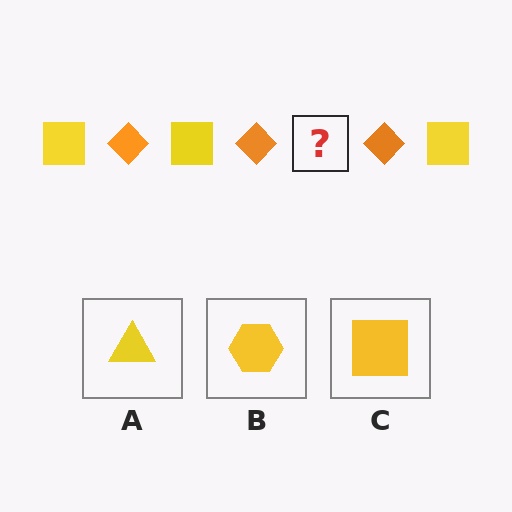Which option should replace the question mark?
Option C.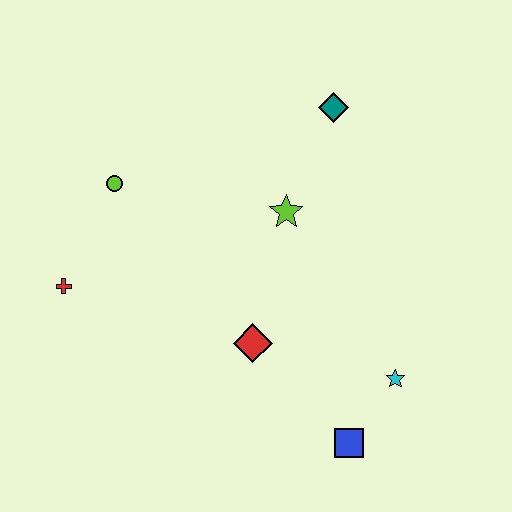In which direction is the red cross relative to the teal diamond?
The red cross is to the left of the teal diamond.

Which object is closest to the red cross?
The lime circle is closest to the red cross.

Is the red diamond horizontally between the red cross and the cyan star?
Yes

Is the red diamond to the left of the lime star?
Yes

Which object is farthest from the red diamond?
The teal diamond is farthest from the red diamond.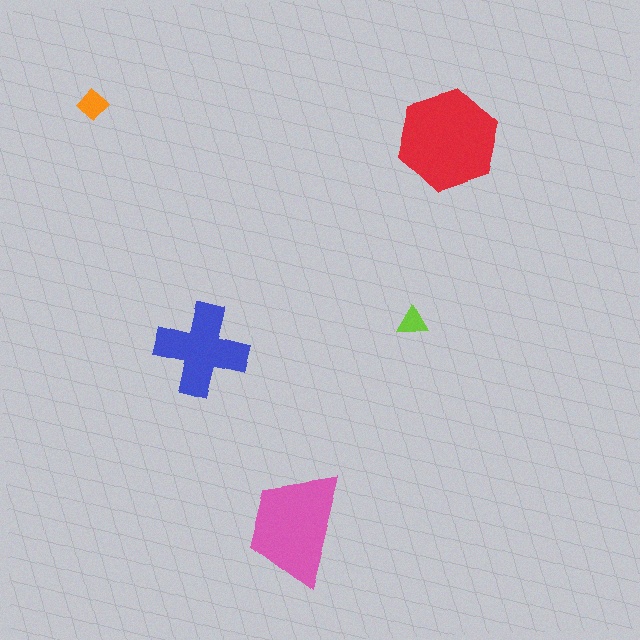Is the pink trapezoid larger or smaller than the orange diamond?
Larger.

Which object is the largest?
The red hexagon.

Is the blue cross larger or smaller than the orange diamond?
Larger.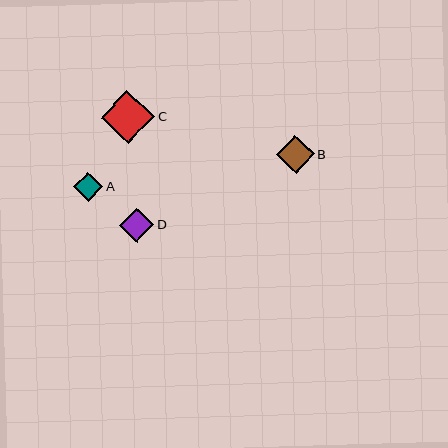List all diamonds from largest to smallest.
From largest to smallest: C, B, D, A.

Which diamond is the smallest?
Diamond A is the smallest with a size of approximately 30 pixels.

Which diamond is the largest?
Diamond C is the largest with a size of approximately 53 pixels.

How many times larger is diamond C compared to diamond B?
Diamond C is approximately 1.4 times the size of diamond B.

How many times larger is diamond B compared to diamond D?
Diamond B is approximately 1.1 times the size of diamond D.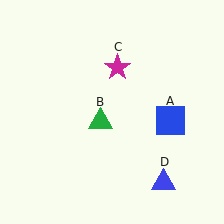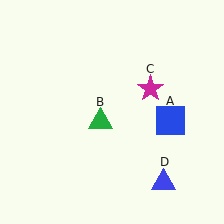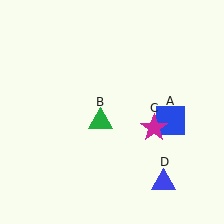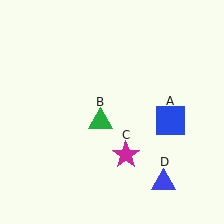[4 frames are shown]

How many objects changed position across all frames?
1 object changed position: magenta star (object C).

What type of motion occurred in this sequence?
The magenta star (object C) rotated clockwise around the center of the scene.